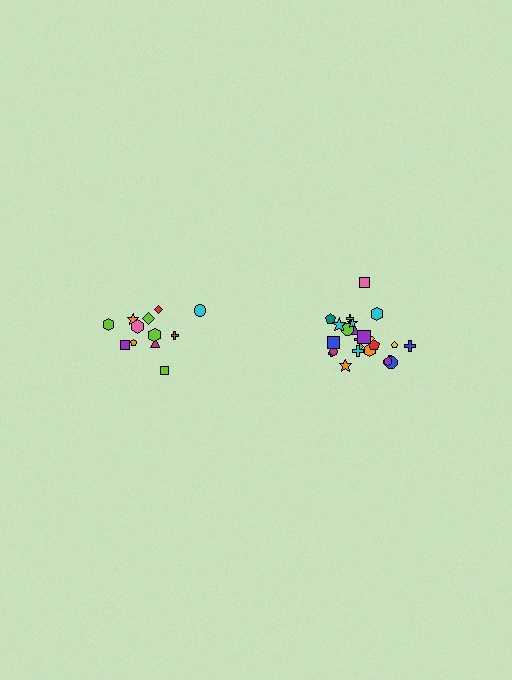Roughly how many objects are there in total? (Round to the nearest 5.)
Roughly 35 objects in total.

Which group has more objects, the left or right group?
The right group.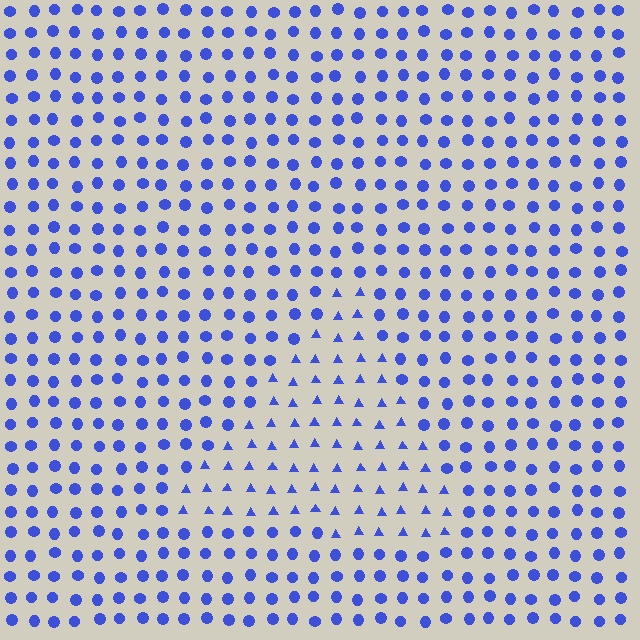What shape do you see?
I see a triangle.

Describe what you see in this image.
The image is filled with small blue elements arranged in a uniform grid. A triangle-shaped region contains triangles, while the surrounding area contains circles. The boundary is defined purely by the change in element shape.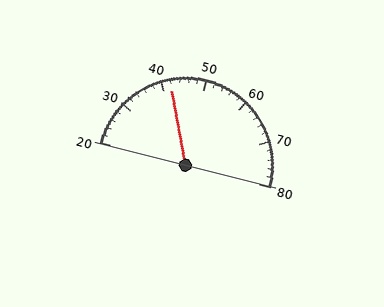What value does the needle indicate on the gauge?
The needle indicates approximately 42.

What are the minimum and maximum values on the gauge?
The gauge ranges from 20 to 80.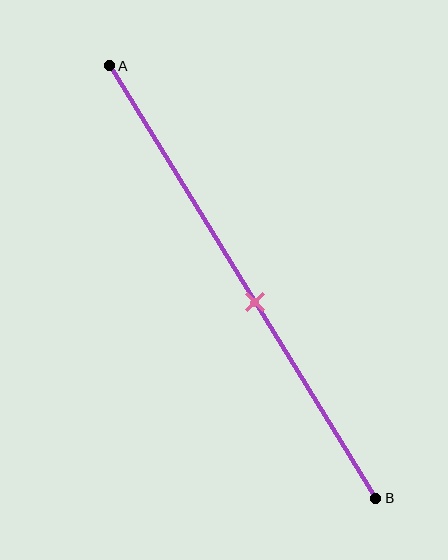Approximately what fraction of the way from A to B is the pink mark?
The pink mark is approximately 55% of the way from A to B.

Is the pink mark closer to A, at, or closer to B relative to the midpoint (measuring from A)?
The pink mark is closer to point B than the midpoint of segment AB.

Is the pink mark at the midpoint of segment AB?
No, the mark is at about 55% from A, not at the 50% midpoint.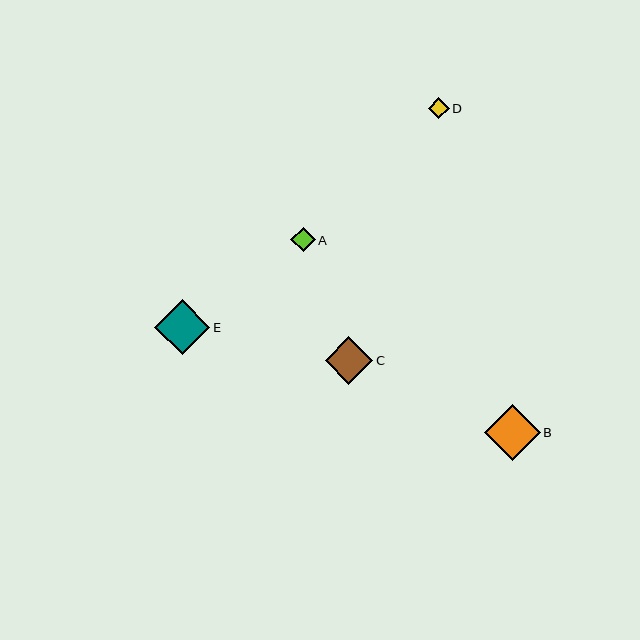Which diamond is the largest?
Diamond B is the largest with a size of approximately 55 pixels.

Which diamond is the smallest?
Diamond D is the smallest with a size of approximately 21 pixels.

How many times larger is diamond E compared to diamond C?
Diamond E is approximately 1.2 times the size of diamond C.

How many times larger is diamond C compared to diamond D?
Diamond C is approximately 2.2 times the size of diamond D.